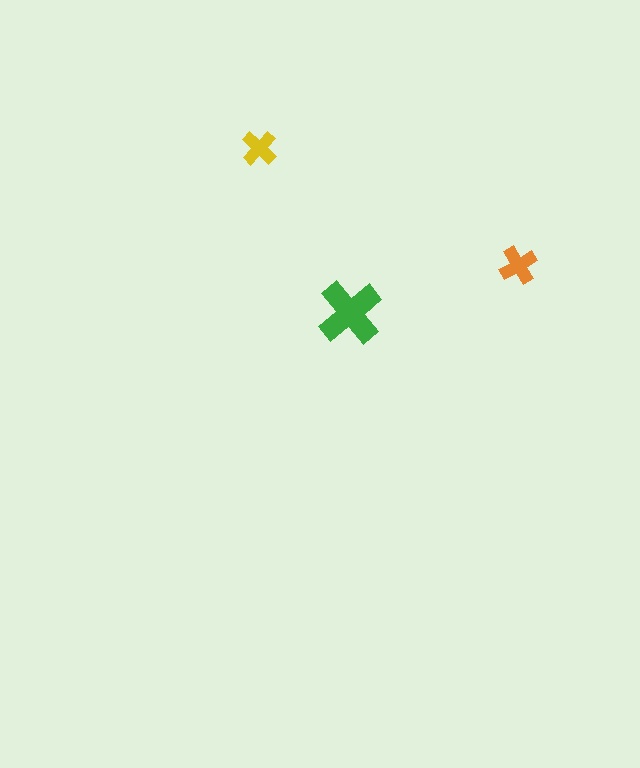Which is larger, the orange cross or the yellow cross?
The orange one.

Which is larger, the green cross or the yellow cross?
The green one.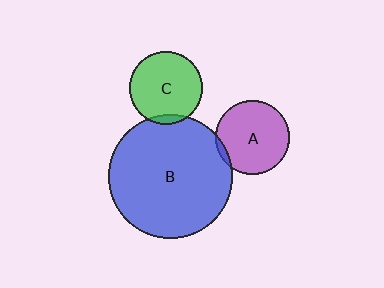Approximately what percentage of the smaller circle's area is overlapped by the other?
Approximately 5%.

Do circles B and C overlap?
Yes.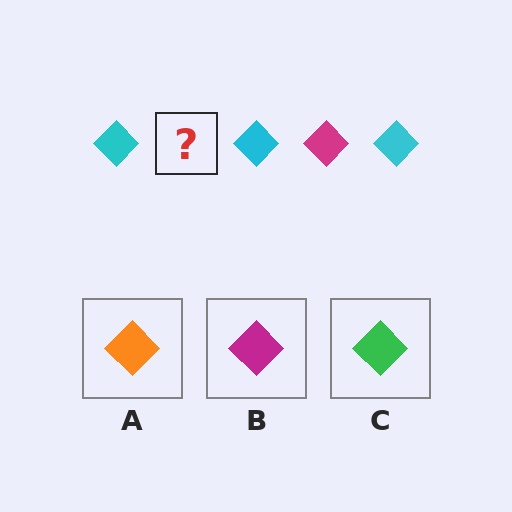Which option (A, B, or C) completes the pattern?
B.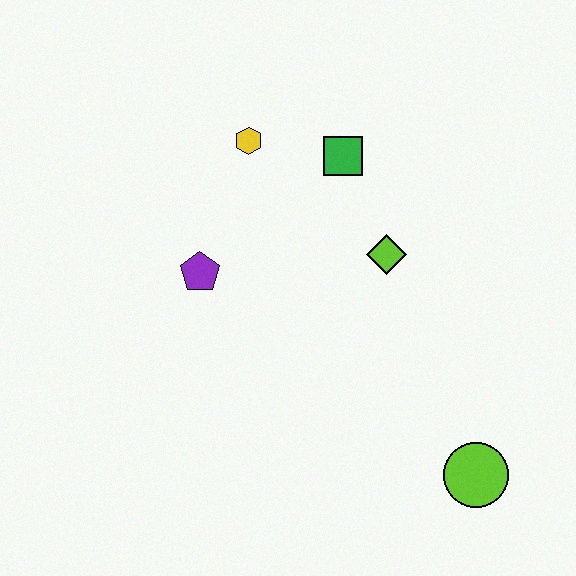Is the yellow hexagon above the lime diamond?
Yes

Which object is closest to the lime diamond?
The green square is closest to the lime diamond.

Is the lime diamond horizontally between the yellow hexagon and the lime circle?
Yes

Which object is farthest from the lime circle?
The yellow hexagon is farthest from the lime circle.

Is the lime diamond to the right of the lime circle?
No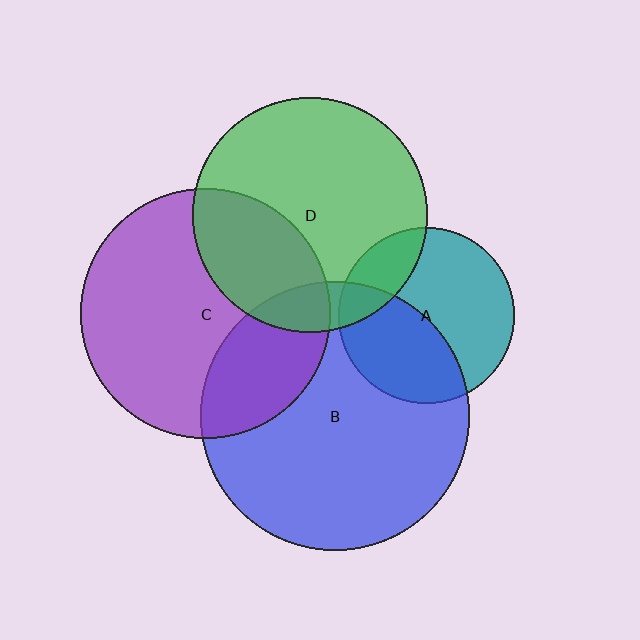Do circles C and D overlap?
Yes.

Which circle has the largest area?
Circle B (blue).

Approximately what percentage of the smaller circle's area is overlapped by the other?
Approximately 30%.